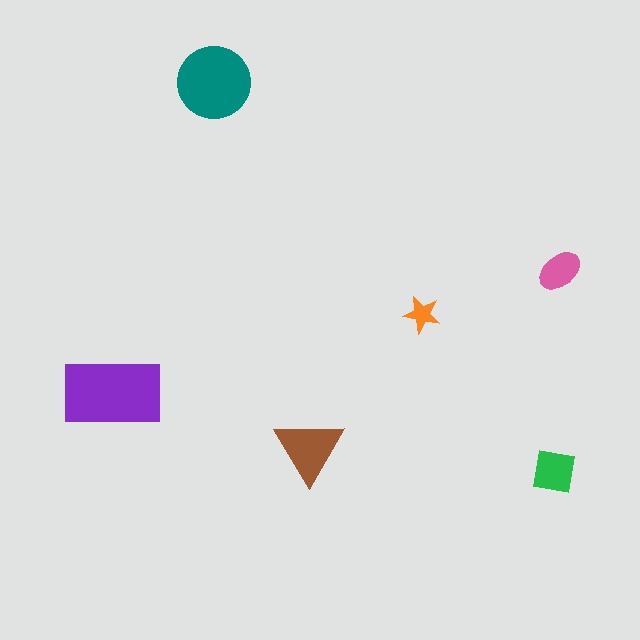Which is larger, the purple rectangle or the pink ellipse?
The purple rectangle.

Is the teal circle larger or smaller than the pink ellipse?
Larger.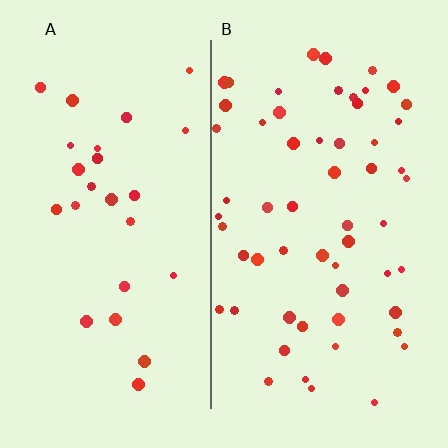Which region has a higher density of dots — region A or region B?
B (the right).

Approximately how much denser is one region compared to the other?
Approximately 2.3× — region B over region A.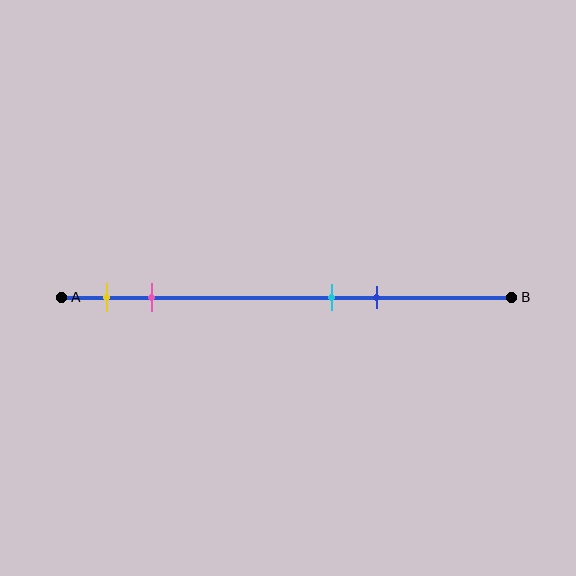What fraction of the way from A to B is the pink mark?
The pink mark is approximately 20% (0.2) of the way from A to B.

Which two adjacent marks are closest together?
The cyan and blue marks are the closest adjacent pair.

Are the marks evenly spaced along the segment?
No, the marks are not evenly spaced.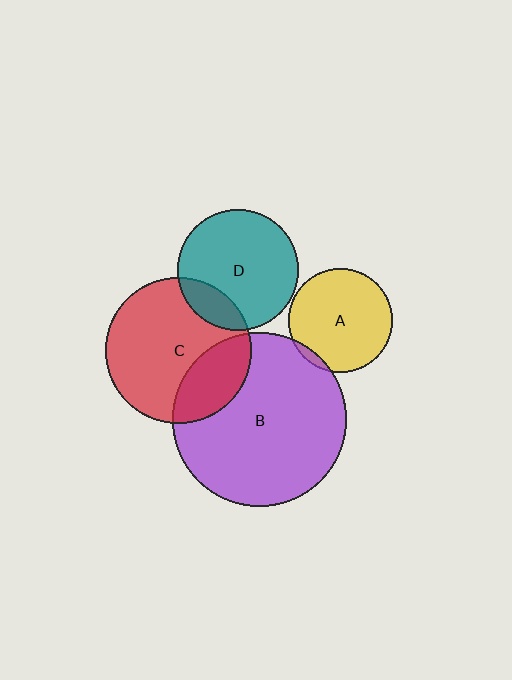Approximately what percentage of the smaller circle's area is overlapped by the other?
Approximately 15%.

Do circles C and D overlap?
Yes.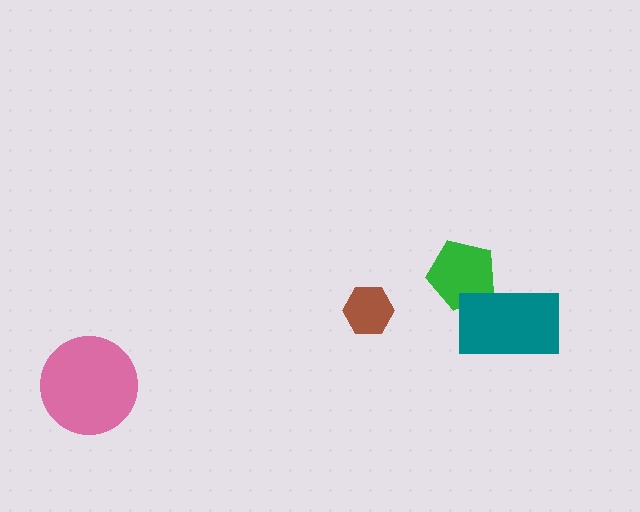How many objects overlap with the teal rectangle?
1 object overlaps with the teal rectangle.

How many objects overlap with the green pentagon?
1 object overlaps with the green pentagon.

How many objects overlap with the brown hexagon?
0 objects overlap with the brown hexagon.